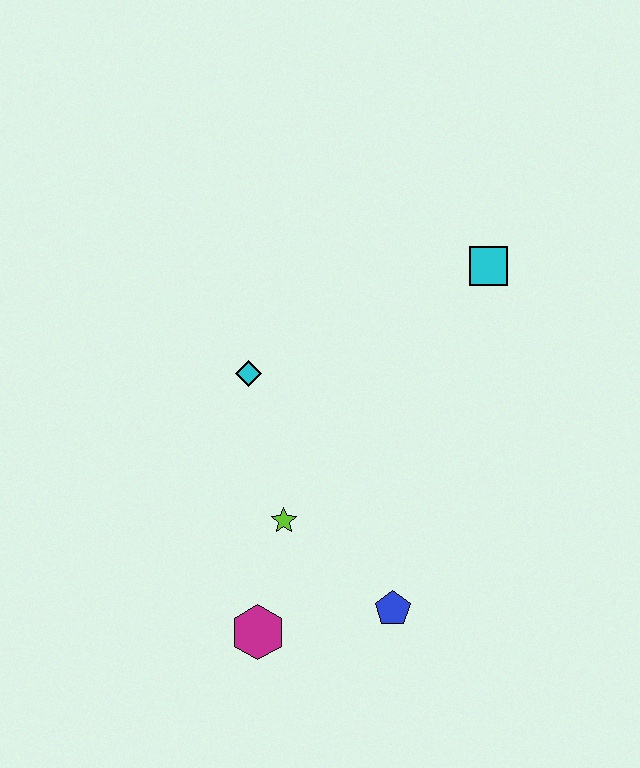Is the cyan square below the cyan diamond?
No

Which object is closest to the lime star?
The magenta hexagon is closest to the lime star.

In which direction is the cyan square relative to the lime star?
The cyan square is above the lime star.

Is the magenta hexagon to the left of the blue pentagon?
Yes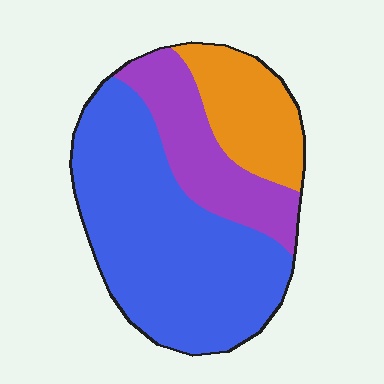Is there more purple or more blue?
Blue.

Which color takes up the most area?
Blue, at roughly 60%.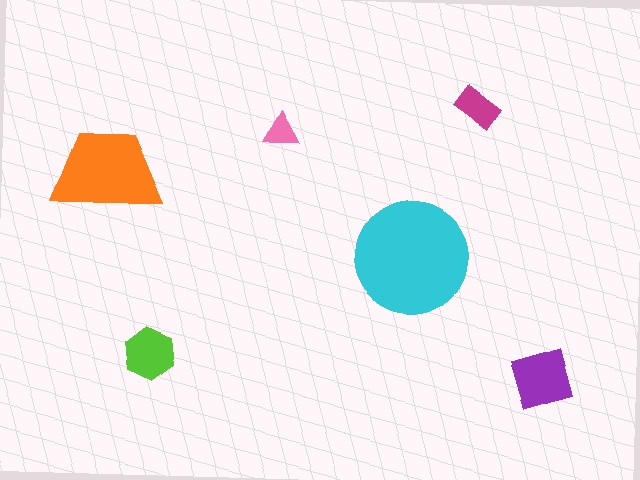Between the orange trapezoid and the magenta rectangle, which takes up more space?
The orange trapezoid.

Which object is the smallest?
The pink triangle.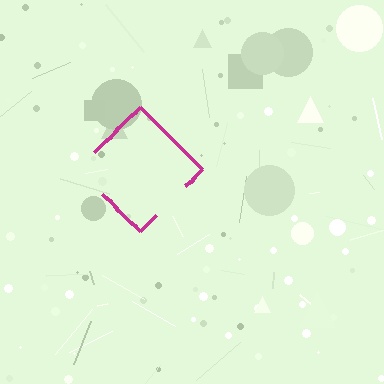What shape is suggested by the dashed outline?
The dashed outline suggests a diamond.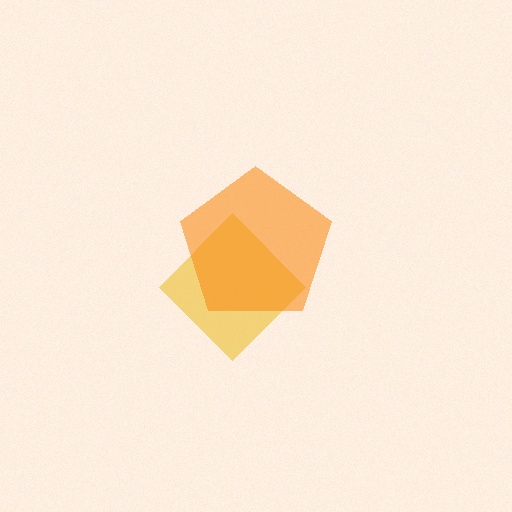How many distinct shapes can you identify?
There are 2 distinct shapes: a yellow diamond, an orange pentagon.